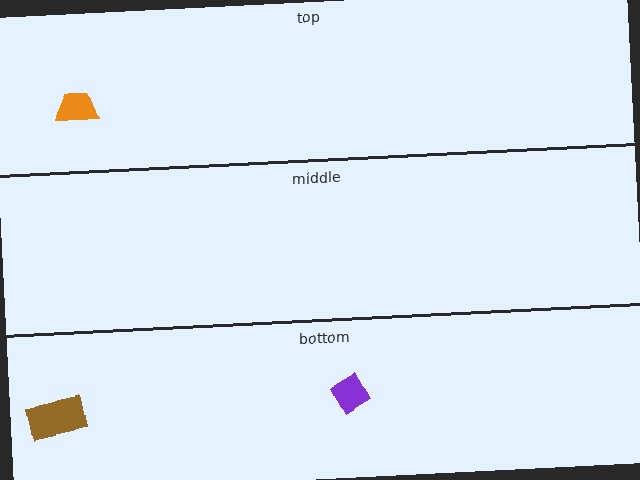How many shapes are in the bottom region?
2.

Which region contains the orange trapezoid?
The top region.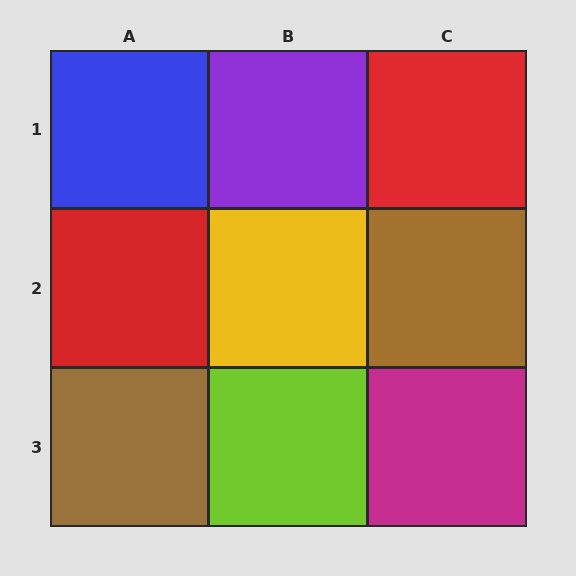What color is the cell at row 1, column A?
Blue.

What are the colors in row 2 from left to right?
Red, yellow, brown.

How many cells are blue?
1 cell is blue.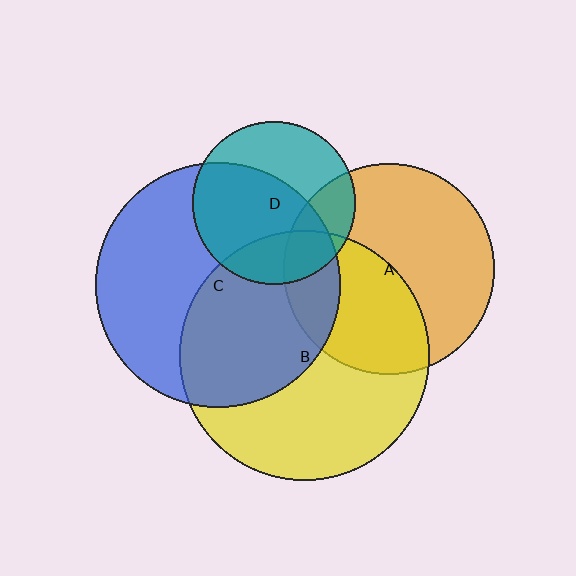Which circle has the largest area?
Circle B (yellow).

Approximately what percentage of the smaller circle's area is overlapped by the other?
Approximately 60%.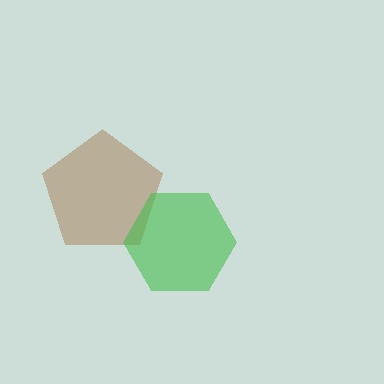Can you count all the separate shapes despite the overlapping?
Yes, there are 2 separate shapes.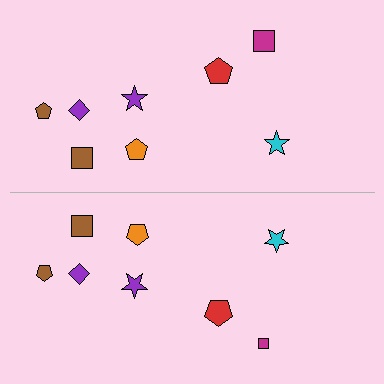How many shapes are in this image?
There are 16 shapes in this image.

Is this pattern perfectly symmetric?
No, the pattern is not perfectly symmetric. The magenta square on the bottom side has a different size than its mirror counterpart.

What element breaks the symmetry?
The magenta square on the bottom side has a different size than its mirror counterpart.